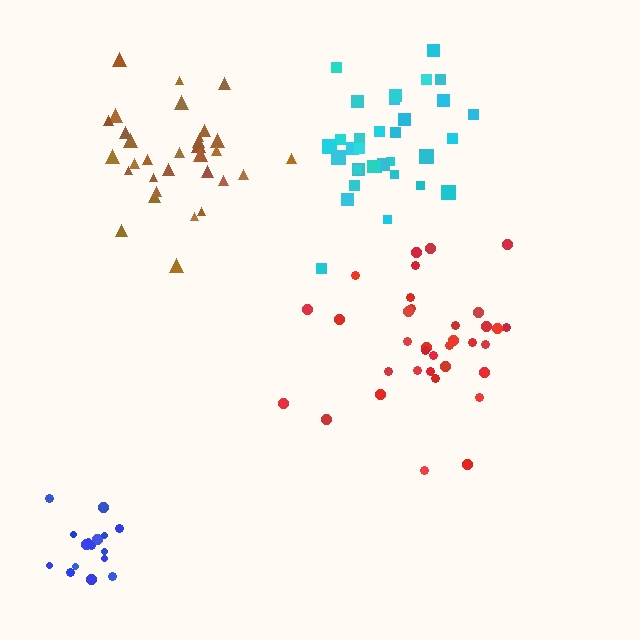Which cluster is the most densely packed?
Blue.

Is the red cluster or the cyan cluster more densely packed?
Cyan.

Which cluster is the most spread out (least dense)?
Red.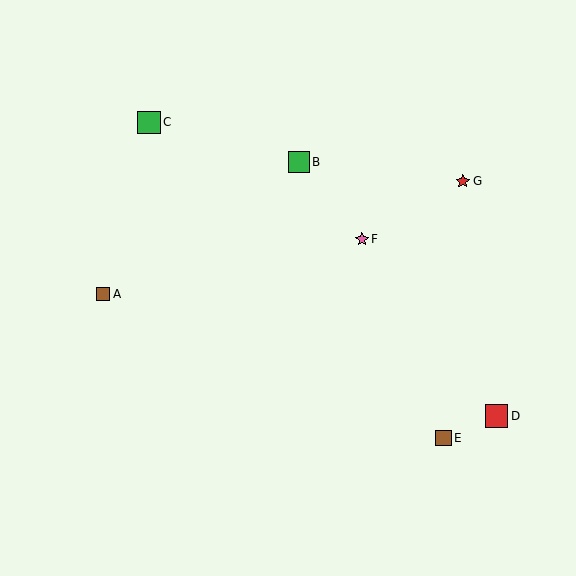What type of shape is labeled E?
Shape E is a brown square.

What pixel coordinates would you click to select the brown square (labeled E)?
Click at (443, 438) to select the brown square E.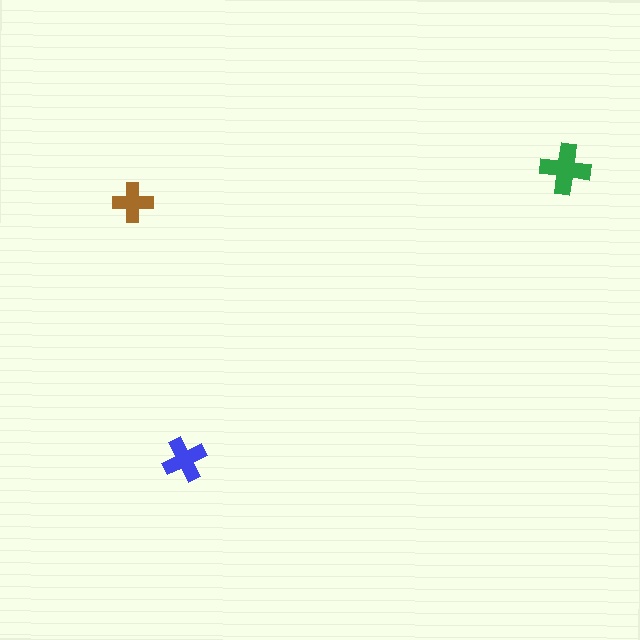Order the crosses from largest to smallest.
the green one, the blue one, the brown one.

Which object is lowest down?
The blue cross is bottommost.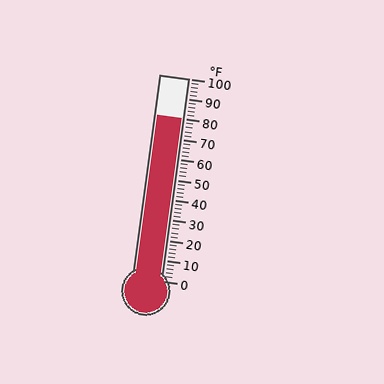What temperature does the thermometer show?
The thermometer shows approximately 80°F.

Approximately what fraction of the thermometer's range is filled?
The thermometer is filled to approximately 80% of its range.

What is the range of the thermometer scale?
The thermometer scale ranges from 0°F to 100°F.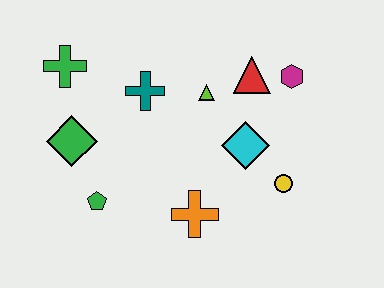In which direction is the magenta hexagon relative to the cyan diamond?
The magenta hexagon is above the cyan diamond.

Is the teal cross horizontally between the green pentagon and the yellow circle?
Yes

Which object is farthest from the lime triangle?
The green pentagon is farthest from the lime triangle.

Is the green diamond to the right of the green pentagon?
No